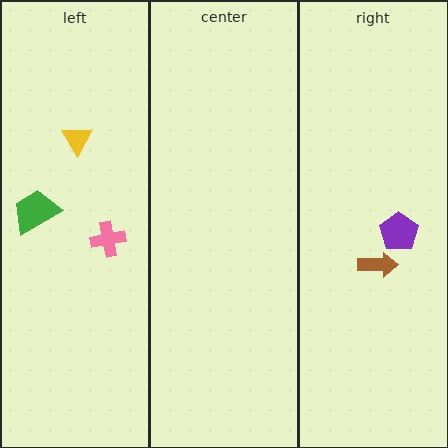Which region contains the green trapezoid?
The left region.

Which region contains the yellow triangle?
The left region.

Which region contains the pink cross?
The left region.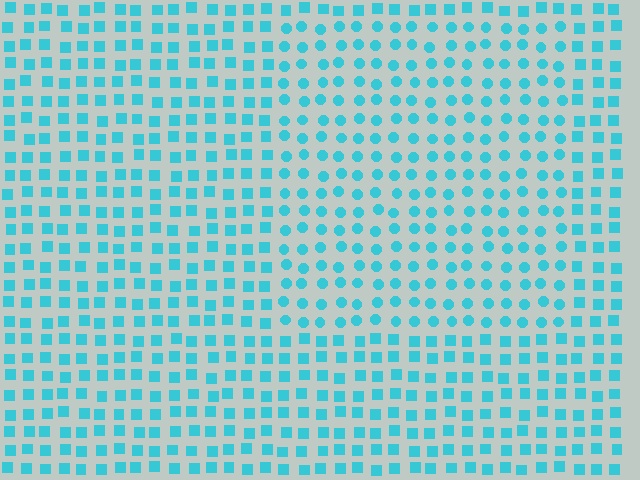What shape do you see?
I see a rectangle.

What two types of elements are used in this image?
The image uses circles inside the rectangle region and squares outside it.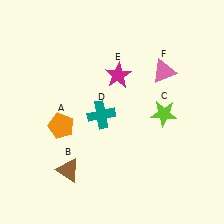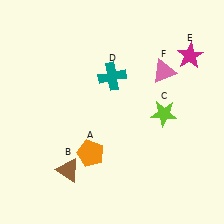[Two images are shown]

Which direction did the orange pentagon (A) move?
The orange pentagon (A) moved right.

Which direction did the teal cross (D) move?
The teal cross (D) moved up.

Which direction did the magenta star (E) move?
The magenta star (E) moved right.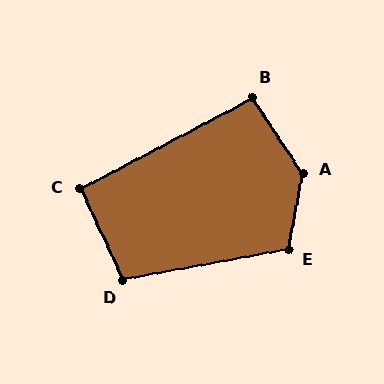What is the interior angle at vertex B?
Approximately 96 degrees (obtuse).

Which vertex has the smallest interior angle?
C, at approximately 93 degrees.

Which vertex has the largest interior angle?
A, at approximately 136 degrees.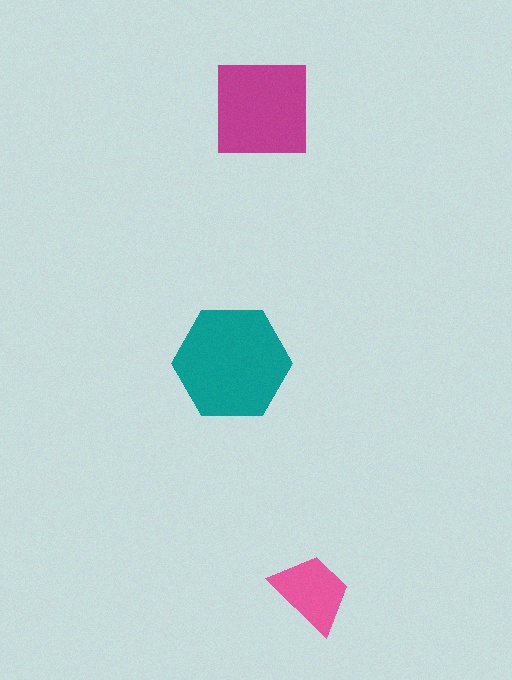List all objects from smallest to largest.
The pink trapezoid, the magenta square, the teal hexagon.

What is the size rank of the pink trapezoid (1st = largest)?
3rd.